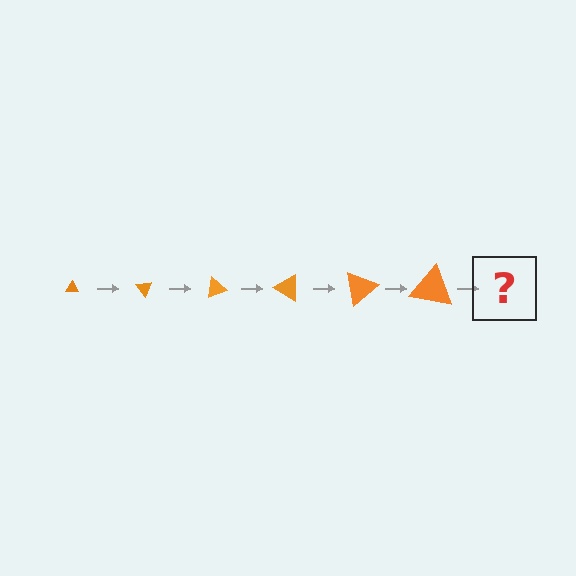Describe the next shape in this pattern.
It should be a triangle, larger than the previous one and rotated 300 degrees from the start.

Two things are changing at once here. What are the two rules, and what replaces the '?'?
The two rules are that the triangle grows larger each step and it rotates 50 degrees each step. The '?' should be a triangle, larger than the previous one and rotated 300 degrees from the start.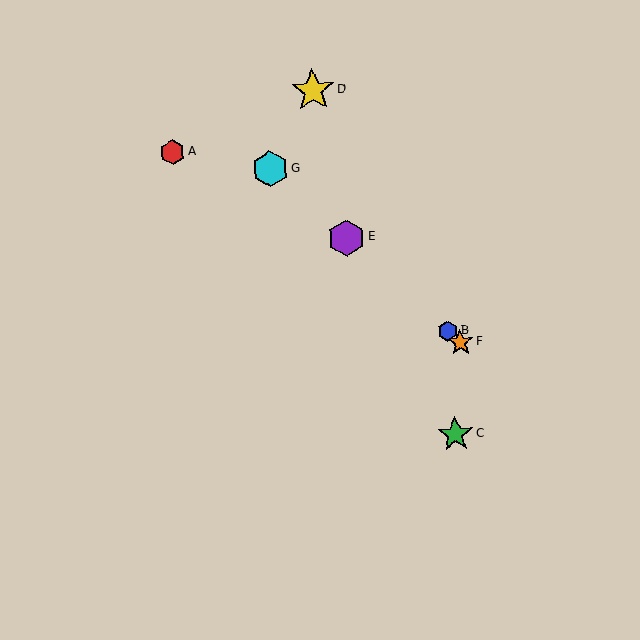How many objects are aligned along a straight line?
4 objects (B, E, F, G) are aligned along a straight line.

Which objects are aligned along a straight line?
Objects B, E, F, G are aligned along a straight line.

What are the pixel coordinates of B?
Object B is at (448, 331).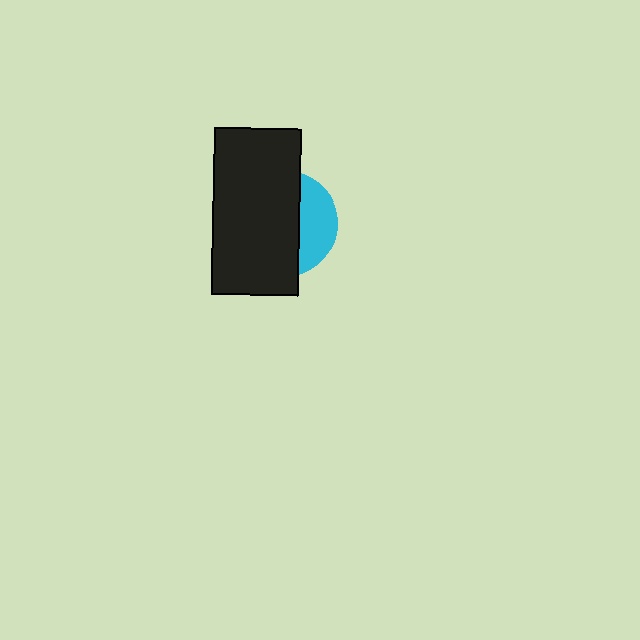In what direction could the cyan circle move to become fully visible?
The cyan circle could move right. That would shift it out from behind the black rectangle entirely.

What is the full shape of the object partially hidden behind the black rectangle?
The partially hidden object is a cyan circle.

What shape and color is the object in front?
The object in front is a black rectangle.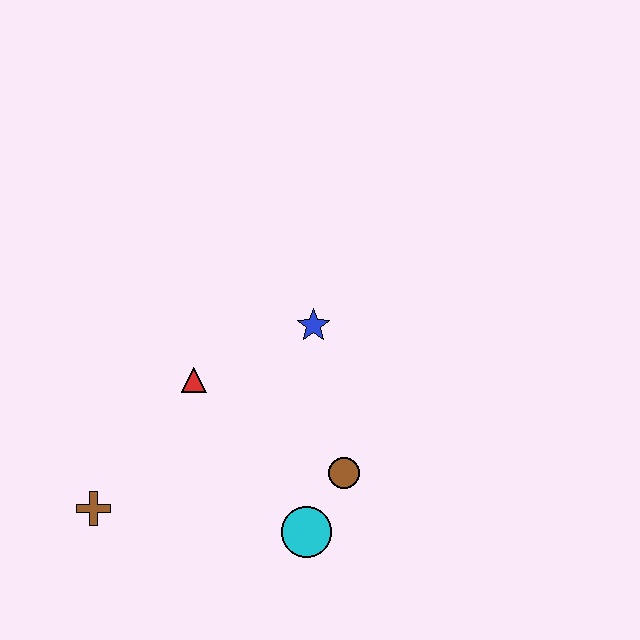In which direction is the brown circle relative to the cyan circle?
The brown circle is above the cyan circle.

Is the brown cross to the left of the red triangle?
Yes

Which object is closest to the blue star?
The red triangle is closest to the blue star.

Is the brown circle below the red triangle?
Yes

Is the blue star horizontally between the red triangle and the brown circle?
Yes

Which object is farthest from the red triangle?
The cyan circle is farthest from the red triangle.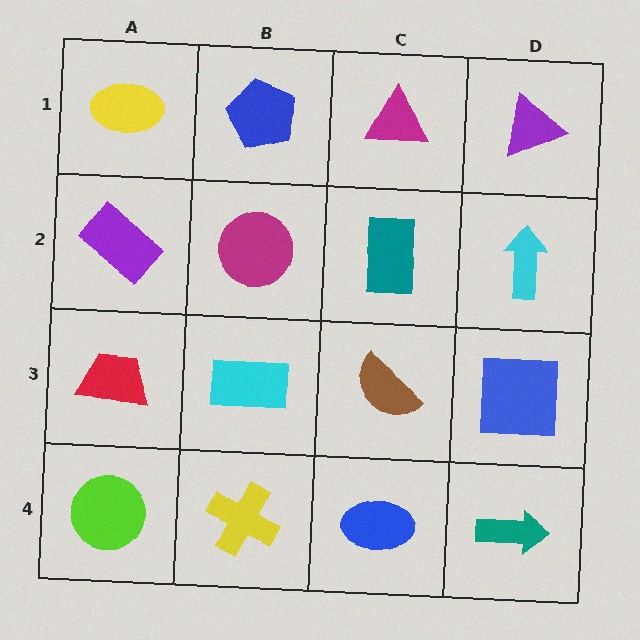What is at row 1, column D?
A purple triangle.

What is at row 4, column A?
A lime circle.